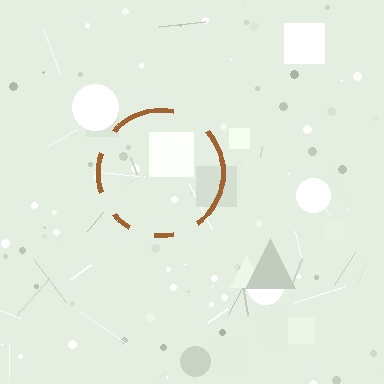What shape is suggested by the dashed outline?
The dashed outline suggests a circle.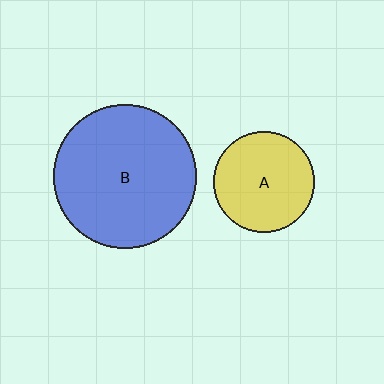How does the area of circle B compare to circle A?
Approximately 2.0 times.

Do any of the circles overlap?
No, none of the circles overlap.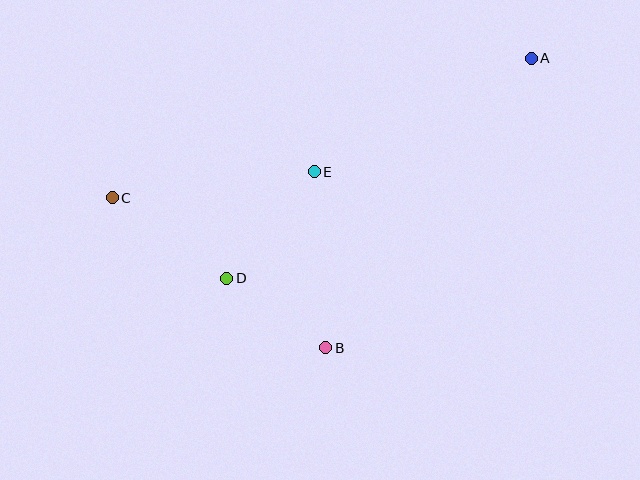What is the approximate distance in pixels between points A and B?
The distance between A and B is approximately 355 pixels.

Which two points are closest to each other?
Points B and D are closest to each other.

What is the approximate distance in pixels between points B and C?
The distance between B and C is approximately 261 pixels.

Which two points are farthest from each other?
Points A and C are farthest from each other.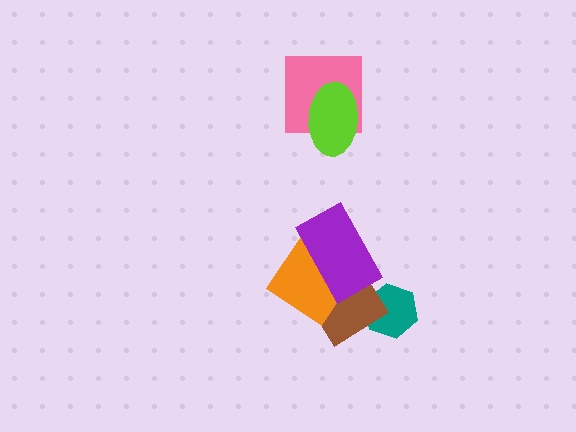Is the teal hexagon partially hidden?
Yes, it is partially covered by another shape.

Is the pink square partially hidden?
Yes, it is partially covered by another shape.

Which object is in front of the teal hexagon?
The brown diamond is in front of the teal hexagon.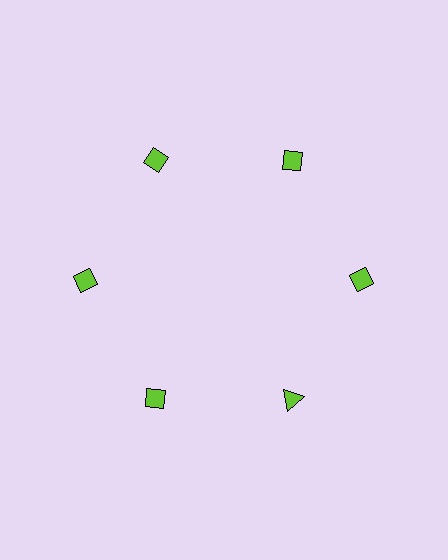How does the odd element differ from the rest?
It has a different shape: triangle instead of diamond.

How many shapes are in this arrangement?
There are 6 shapes arranged in a ring pattern.